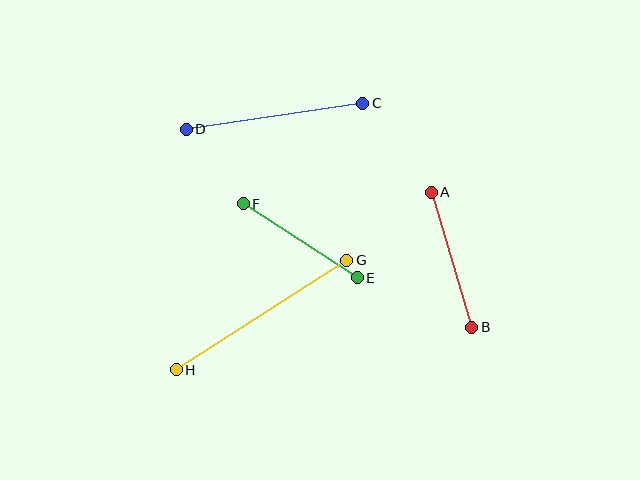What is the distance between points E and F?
The distance is approximately 136 pixels.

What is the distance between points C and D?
The distance is approximately 178 pixels.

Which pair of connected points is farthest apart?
Points G and H are farthest apart.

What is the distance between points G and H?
The distance is approximately 203 pixels.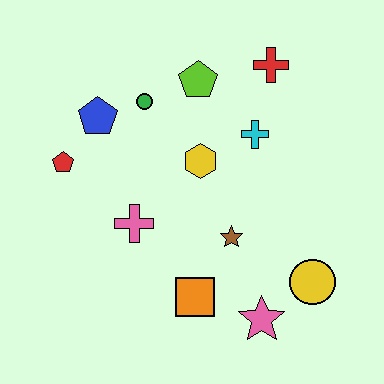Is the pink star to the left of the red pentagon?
No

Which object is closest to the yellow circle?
The pink star is closest to the yellow circle.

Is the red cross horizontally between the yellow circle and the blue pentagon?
Yes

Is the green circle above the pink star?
Yes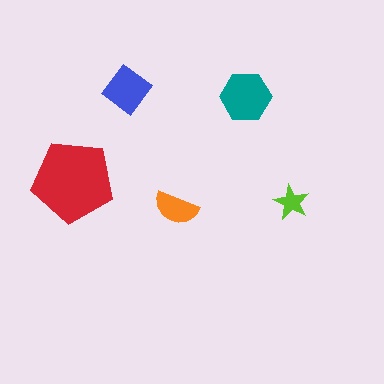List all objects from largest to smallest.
The red pentagon, the teal hexagon, the blue diamond, the orange semicircle, the lime star.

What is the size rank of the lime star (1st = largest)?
5th.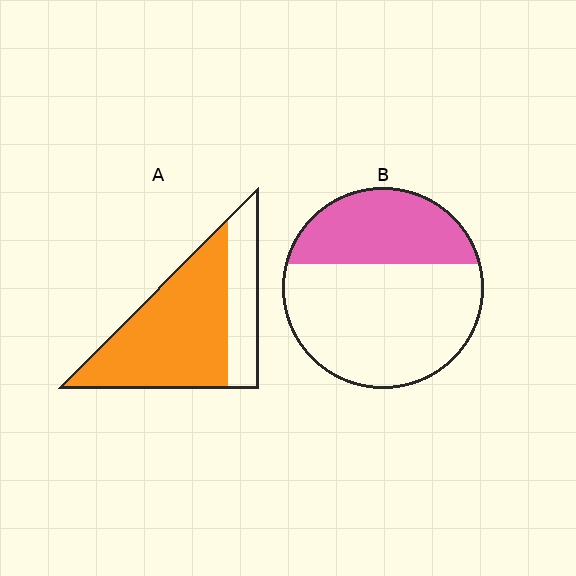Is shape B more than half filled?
No.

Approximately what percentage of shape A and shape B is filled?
A is approximately 70% and B is approximately 35%.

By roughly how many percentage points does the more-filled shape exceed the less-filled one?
By roughly 35 percentage points (A over B).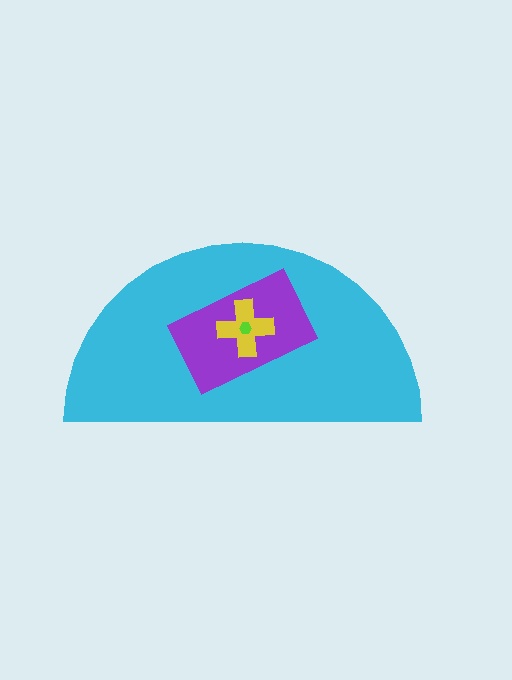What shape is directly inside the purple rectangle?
The yellow cross.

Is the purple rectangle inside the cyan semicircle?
Yes.